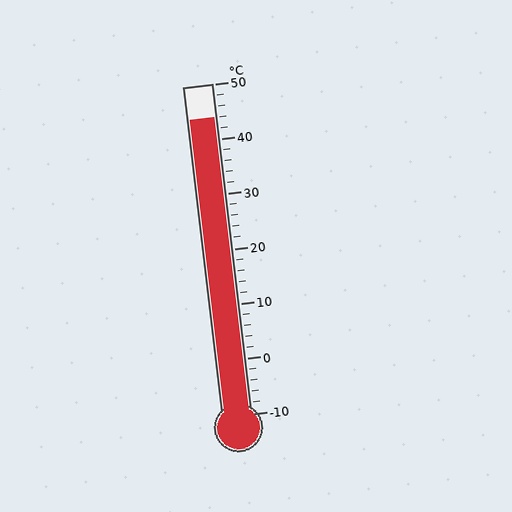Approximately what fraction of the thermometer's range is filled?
The thermometer is filled to approximately 90% of its range.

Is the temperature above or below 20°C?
The temperature is above 20°C.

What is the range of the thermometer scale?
The thermometer scale ranges from -10°C to 50°C.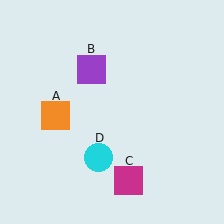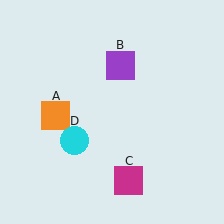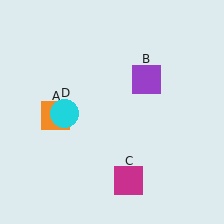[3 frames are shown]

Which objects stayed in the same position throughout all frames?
Orange square (object A) and magenta square (object C) remained stationary.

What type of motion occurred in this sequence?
The purple square (object B), cyan circle (object D) rotated clockwise around the center of the scene.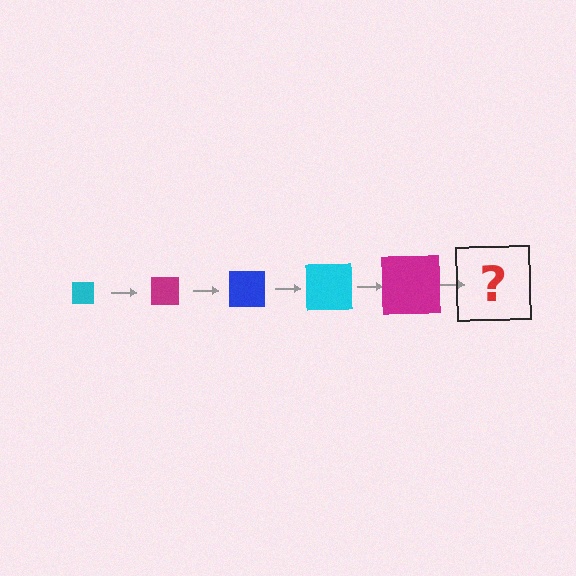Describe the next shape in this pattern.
It should be a blue square, larger than the previous one.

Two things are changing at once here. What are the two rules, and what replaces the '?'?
The two rules are that the square grows larger each step and the color cycles through cyan, magenta, and blue. The '?' should be a blue square, larger than the previous one.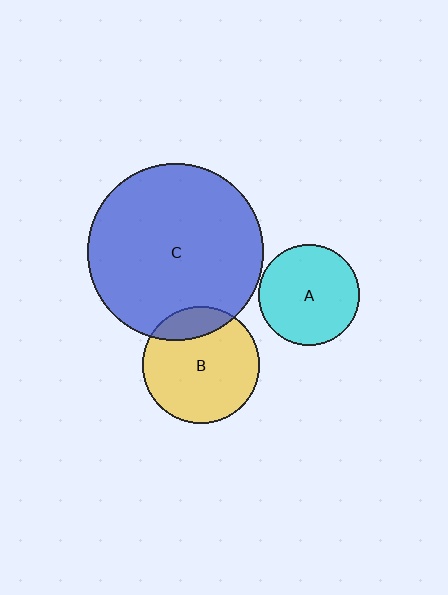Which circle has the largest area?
Circle C (blue).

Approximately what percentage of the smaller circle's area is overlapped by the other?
Approximately 15%.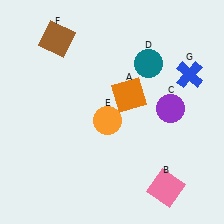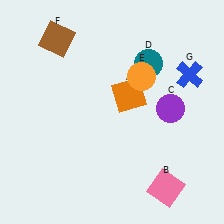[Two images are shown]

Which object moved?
The orange circle (E) moved up.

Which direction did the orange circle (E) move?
The orange circle (E) moved up.